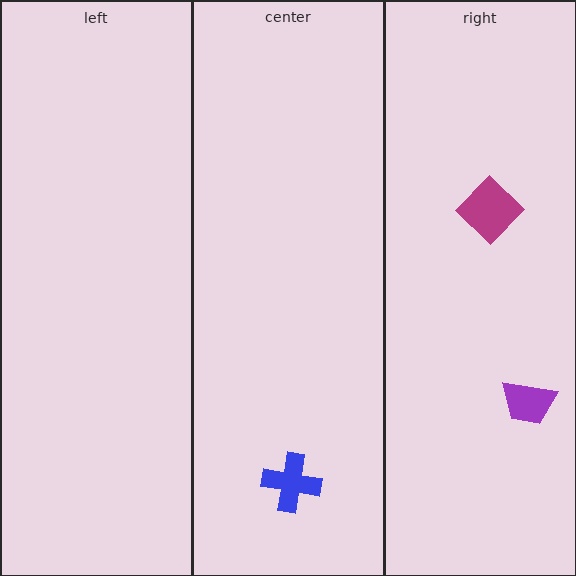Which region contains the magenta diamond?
The right region.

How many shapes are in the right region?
2.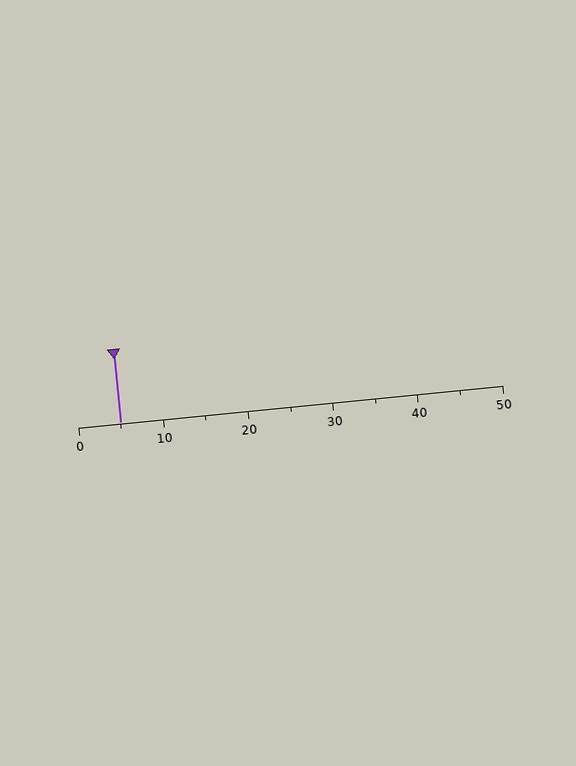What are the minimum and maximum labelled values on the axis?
The axis runs from 0 to 50.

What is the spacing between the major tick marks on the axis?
The major ticks are spaced 10 apart.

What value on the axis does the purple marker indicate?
The marker indicates approximately 5.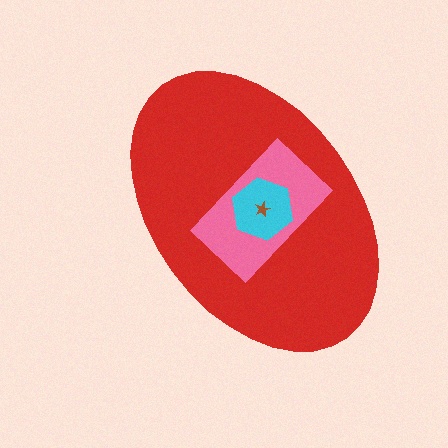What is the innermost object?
The brown star.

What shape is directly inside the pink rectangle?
The cyan hexagon.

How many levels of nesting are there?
4.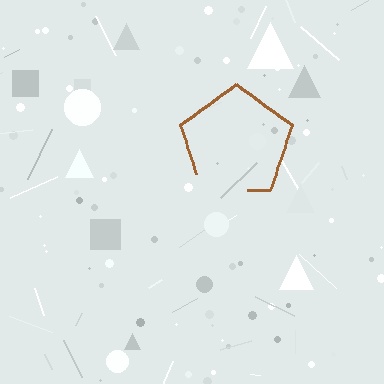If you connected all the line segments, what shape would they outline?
They would outline a pentagon.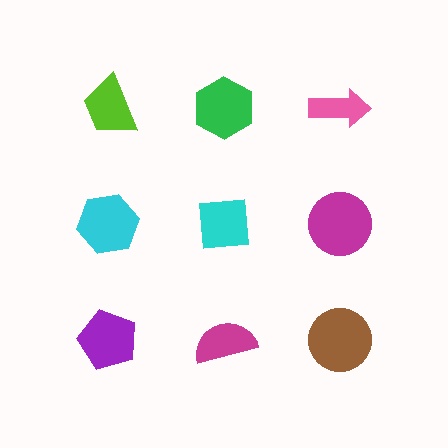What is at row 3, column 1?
A purple pentagon.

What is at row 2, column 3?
A magenta circle.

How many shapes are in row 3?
3 shapes.